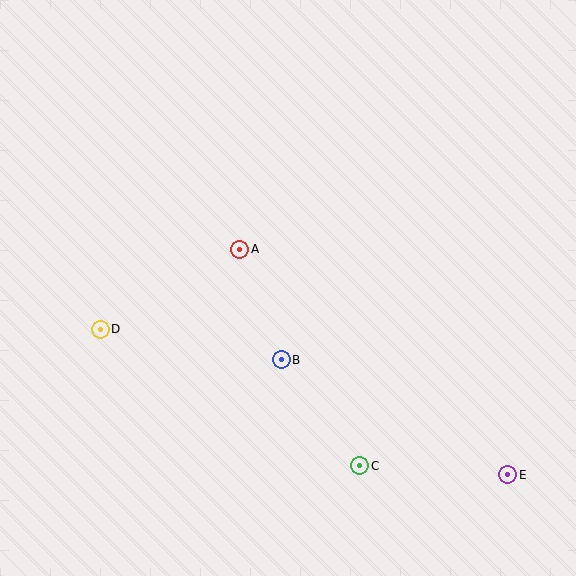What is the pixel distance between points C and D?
The distance between C and D is 293 pixels.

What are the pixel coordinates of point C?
Point C is at (360, 466).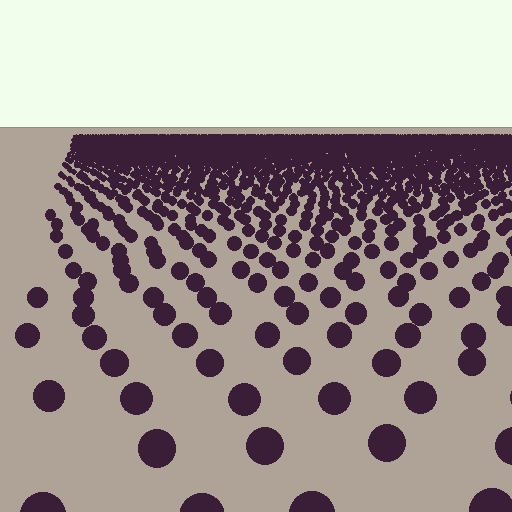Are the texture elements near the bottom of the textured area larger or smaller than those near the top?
Larger. Near the bottom, elements are closer to the viewer and appear at a bigger on-screen size.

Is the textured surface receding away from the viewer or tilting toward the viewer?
The surface is receding away from the viewer. Texture elements get smaller and denser toward the top.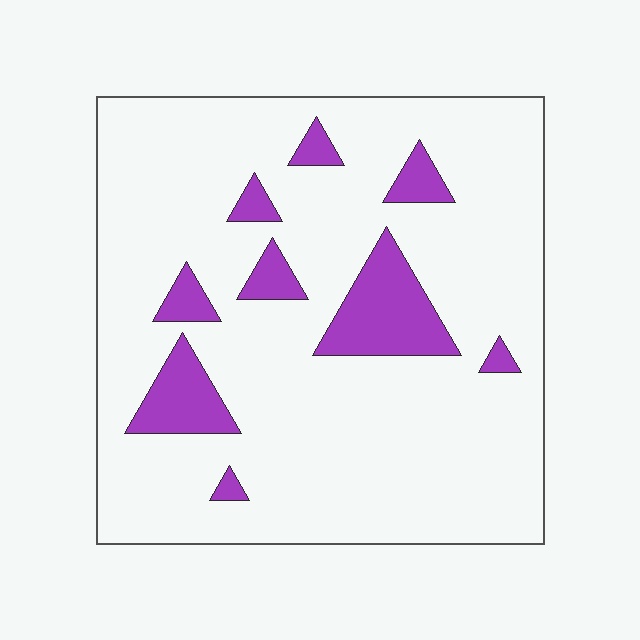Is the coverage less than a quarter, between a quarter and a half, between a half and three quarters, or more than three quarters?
Less than a quarter.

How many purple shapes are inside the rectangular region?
9.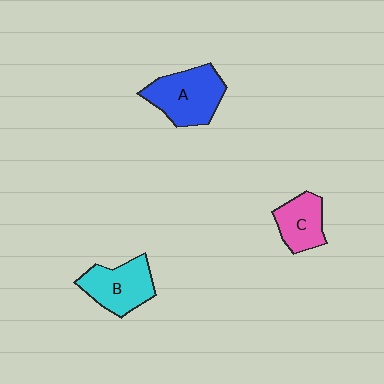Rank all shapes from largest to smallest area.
From largest to smallest: A (blue), B (cyan), C (pink).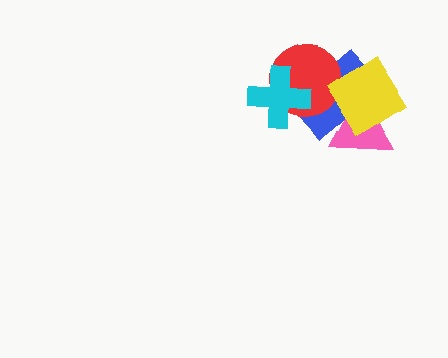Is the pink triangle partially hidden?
Yes, it is partially covered by another shape.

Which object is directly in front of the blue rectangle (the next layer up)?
The red circle is directly in front of the blue rectangle.